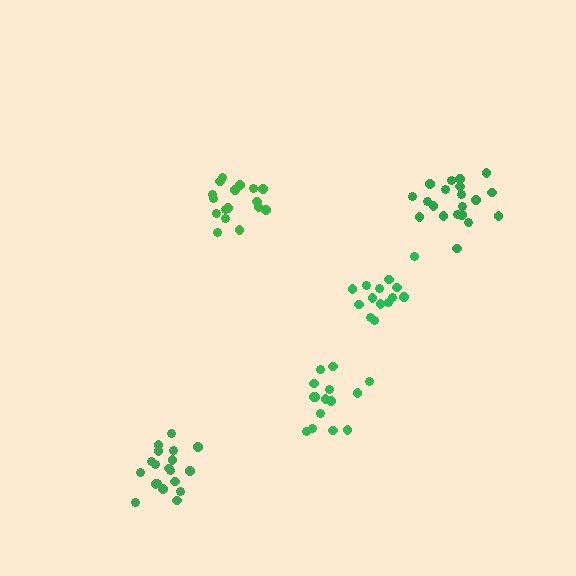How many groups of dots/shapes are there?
There are 5 groups.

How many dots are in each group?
Group 1: 15 dots, Group 2: 17 dots, Group 3: 19 dots, Group 4: 20 dots, Group 5: 14 dots (85 total).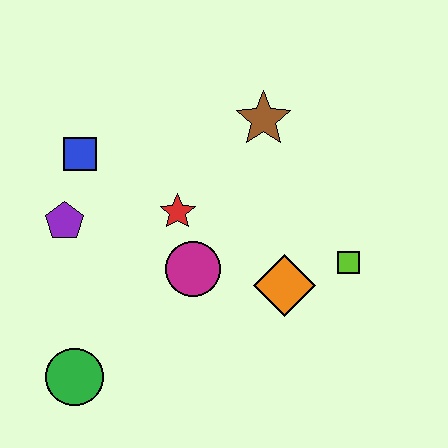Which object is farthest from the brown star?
The green circle is farthest from the brown star.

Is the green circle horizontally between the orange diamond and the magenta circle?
No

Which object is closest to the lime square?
The orange diamond is closest to the lime square.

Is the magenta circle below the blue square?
Yes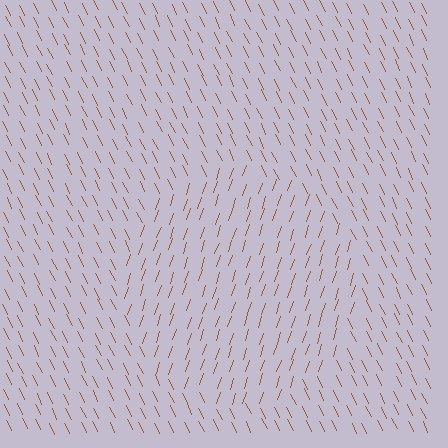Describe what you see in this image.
The image is filled with small brown line segments. A circle region in the image has lines oriented differently from the surrounding lines, creating a visible texture boundary.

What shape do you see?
I see a circle.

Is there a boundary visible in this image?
Yes, there is a texture boundary formed by a change in line orientation.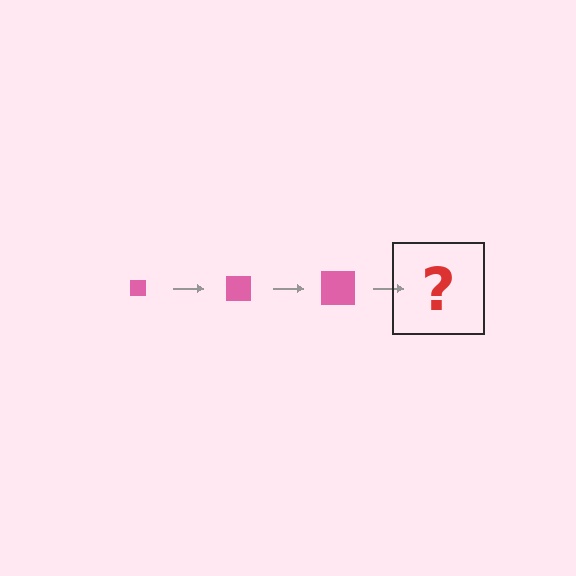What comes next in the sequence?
The next element should be a pink square, larger than the previous one.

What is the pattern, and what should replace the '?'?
The pattern is that the square gets progressively larger each step. The '?' should be a pink square, larger than the previous one.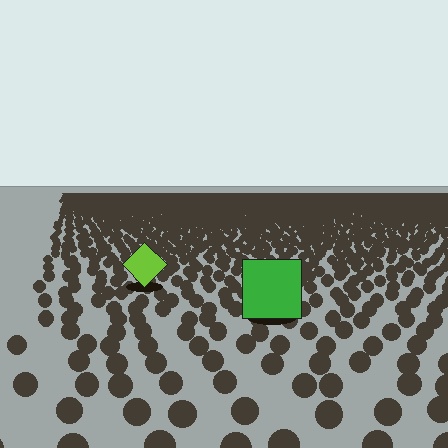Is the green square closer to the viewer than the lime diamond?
Yes. The green square is closer — you can tell from the texture gradient: the ground texture is coarser near it.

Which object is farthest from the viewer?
The lime diamond is farthest from the viewer. It appears smaller and the ground texture around it is denser.